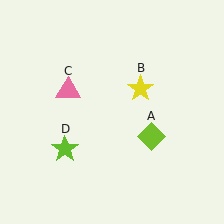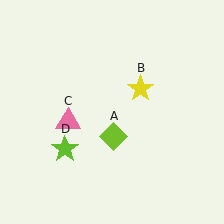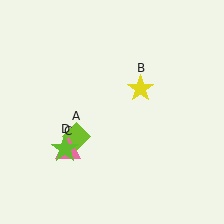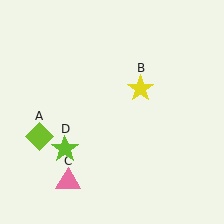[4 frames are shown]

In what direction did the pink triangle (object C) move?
The pink triangle (object C) moved down.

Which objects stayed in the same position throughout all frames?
Yellow star (object B) and lime star (object D) remained stationary.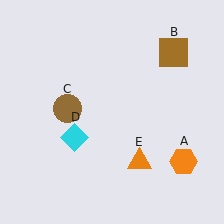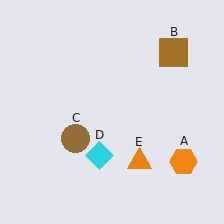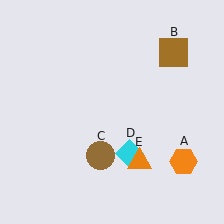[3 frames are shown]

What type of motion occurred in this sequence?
The brown circle (object C), cyan diamond (object D) rotated counterclockwise around the center of the scene.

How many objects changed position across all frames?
2 objects changed position: brown circle (object C), cyan diamond (object D).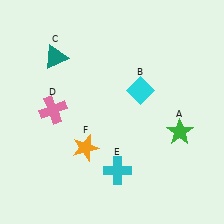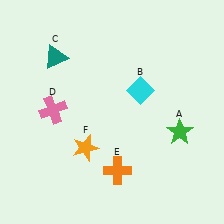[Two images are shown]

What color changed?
The cross (E) changed from cyan in Image 1 to orange in Image 2.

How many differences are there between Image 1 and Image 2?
There is 1 difference between the two images.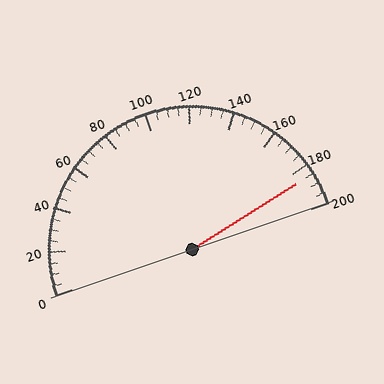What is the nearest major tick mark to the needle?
The nearest major tick mark is 180.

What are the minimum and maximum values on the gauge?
The gauge ranges from 0 to 200.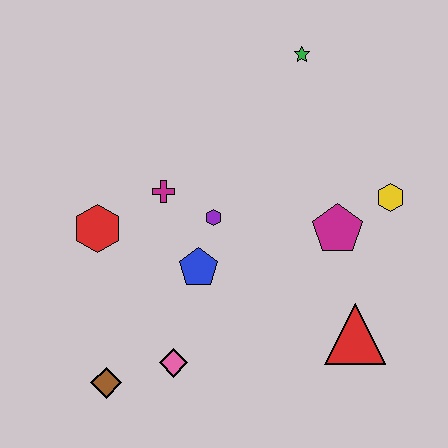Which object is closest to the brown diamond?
The pink diamond is closest to the brown diamond.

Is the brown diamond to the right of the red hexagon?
Yes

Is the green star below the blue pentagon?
No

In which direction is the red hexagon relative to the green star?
The red hexagon is to the left of the green star.